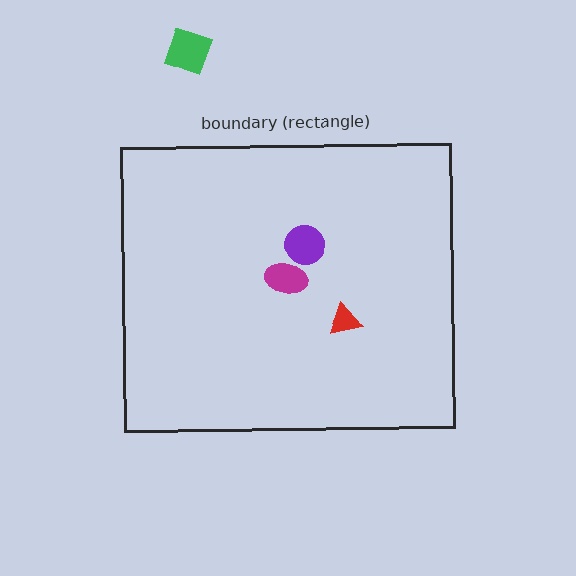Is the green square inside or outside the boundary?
Outside.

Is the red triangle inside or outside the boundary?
Inside.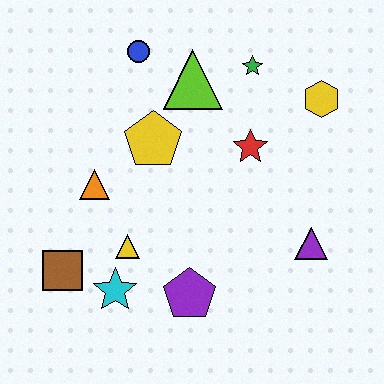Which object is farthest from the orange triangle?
The yellow hexagon is farthest from the orange triangle.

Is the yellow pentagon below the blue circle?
Yes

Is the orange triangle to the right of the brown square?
Yes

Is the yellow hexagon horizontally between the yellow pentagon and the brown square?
No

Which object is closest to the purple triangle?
The red star is closest to the purple triangle.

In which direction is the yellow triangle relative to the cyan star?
The yellow triangle is above the cyan star.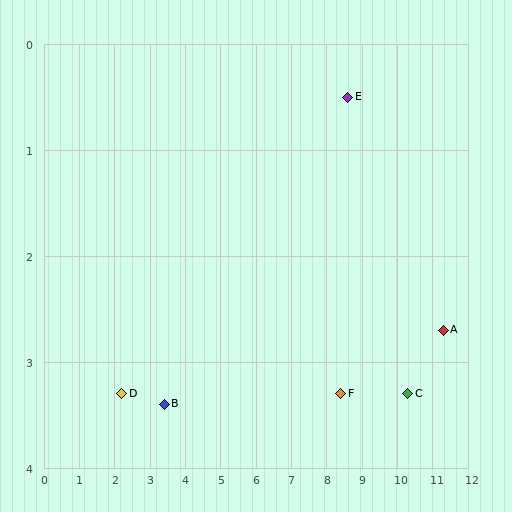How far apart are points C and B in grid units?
Points C and B are about 6.9 grid units apart.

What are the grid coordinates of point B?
Point B is at approximately (3.4, 3.4).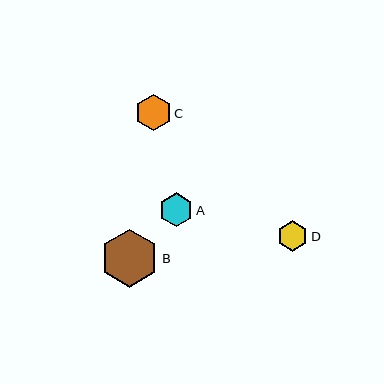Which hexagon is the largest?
Hexagon B is the largest with a size of approximately 58 pixels.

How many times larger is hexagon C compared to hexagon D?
Hexagon C is approximately 1.2 times the size of hexagon D.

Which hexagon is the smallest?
Hexagon D is the smallest with a size of approximately 30 pixels.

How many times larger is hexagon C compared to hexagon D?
Hexagon C is approximately 1.2 times the size of hexagon D.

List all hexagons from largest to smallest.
From largest to smallest: B, C, A, D.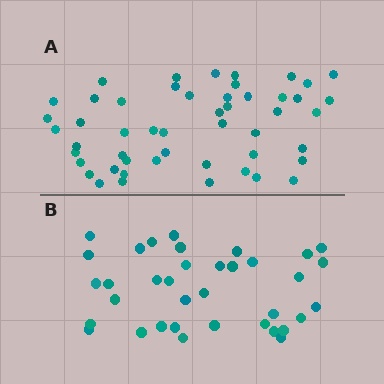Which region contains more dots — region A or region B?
Region A (the top region) has more dots.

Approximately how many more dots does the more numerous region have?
Region A has approximately 15 more dots than region B.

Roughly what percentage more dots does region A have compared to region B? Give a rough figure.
About 40% more.